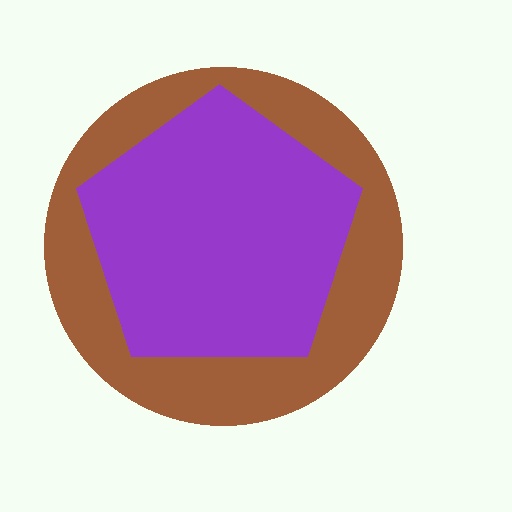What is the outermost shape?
The brown circle.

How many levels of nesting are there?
2.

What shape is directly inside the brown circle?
The purple pentagon.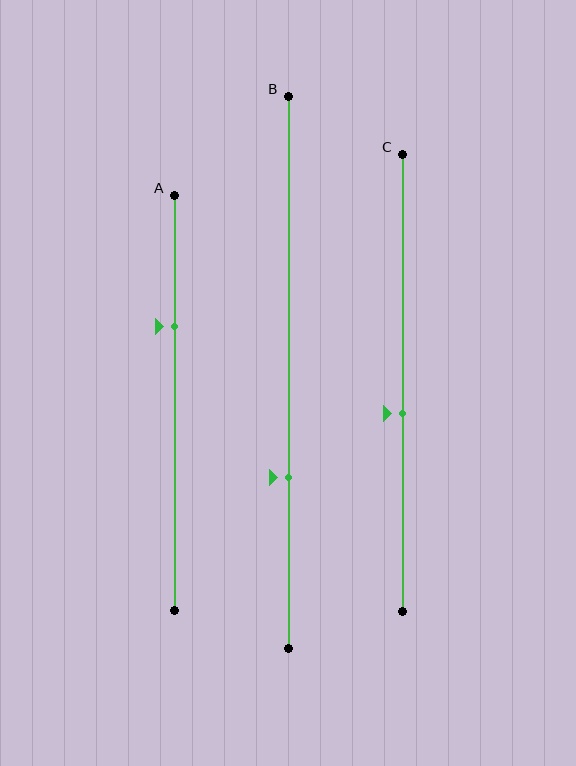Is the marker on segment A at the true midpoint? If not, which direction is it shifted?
No, the marker on segment A is shifted upward by about 18% of the segment length.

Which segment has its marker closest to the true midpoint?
Segment C has its marker closest to the true midpoint.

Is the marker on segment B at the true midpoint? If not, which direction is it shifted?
No, the marker on segment B is shifted downward by about 19% of the segment length.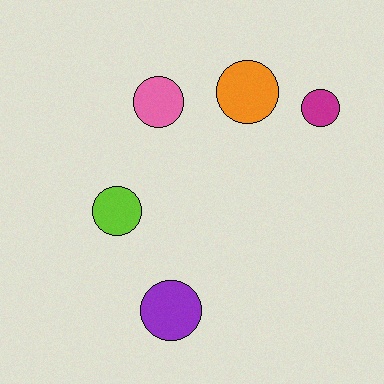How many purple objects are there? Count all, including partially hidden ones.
There is 1 purple object.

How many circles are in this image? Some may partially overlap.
There are 5 circles.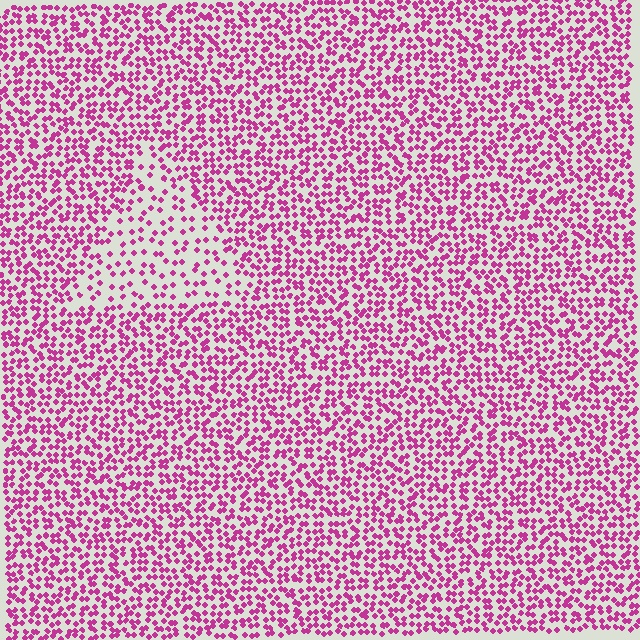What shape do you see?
I see a triangle.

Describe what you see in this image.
The image contains small magenta elements arranged at two different densities. A triangle-shaped region is visible where the elements are less densely packed than the surrounding area.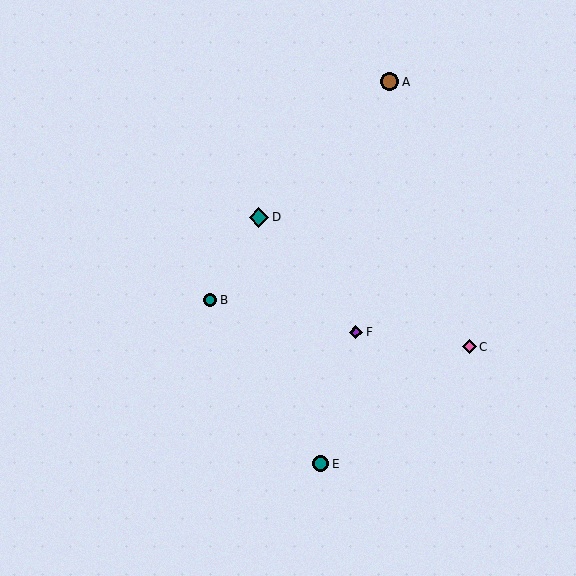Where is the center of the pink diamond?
The center of the pink diamond is at (469, 347).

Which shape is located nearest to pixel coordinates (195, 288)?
The teal circle (labeled B) at (210, 300) is nearest to that location.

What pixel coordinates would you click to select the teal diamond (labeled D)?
Click at (259, 217) to select the teal diamond D.